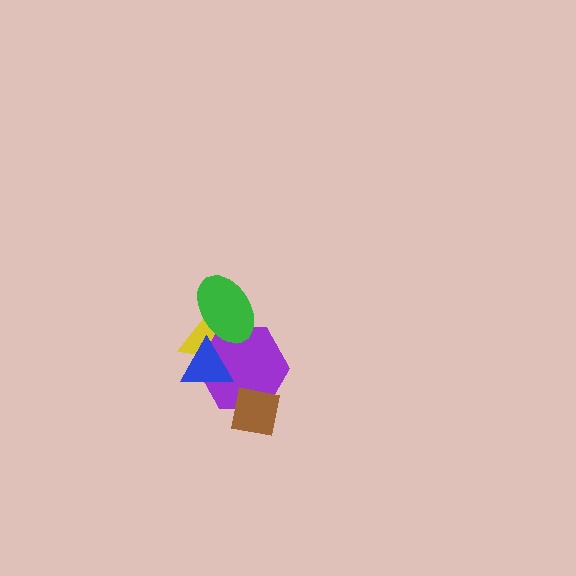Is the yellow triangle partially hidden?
Yes, it is partially covered by another shape.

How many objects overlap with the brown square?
1 object overlaps with the brown square.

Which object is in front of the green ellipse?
The blue triangle is in front of the green ellipse.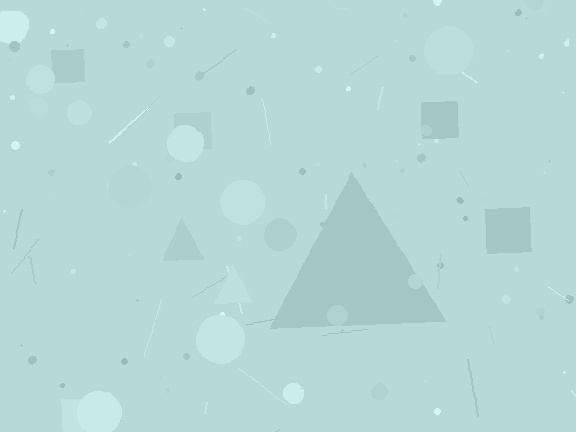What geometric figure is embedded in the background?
A triangle is embedded in the background.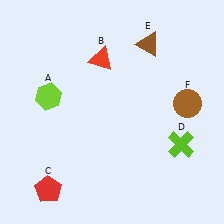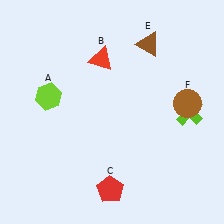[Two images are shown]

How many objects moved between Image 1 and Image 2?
2 objects moved between the two images.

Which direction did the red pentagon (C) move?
The red pentagon (C) moved right.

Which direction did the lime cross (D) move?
The lime cross (D) moved up.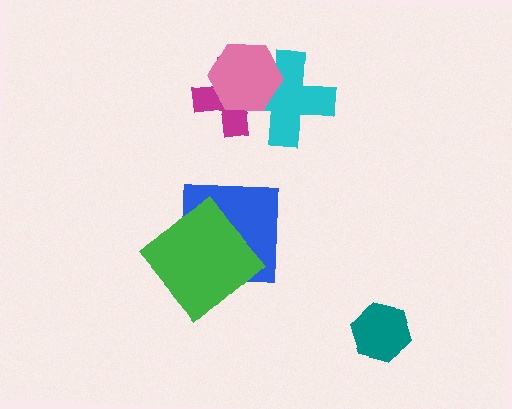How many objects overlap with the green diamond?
1 object overlaps with the green diamond.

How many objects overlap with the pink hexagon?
2 objects overlap with the pink hexagon.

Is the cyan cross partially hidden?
Yes, it is partially covered by another shape.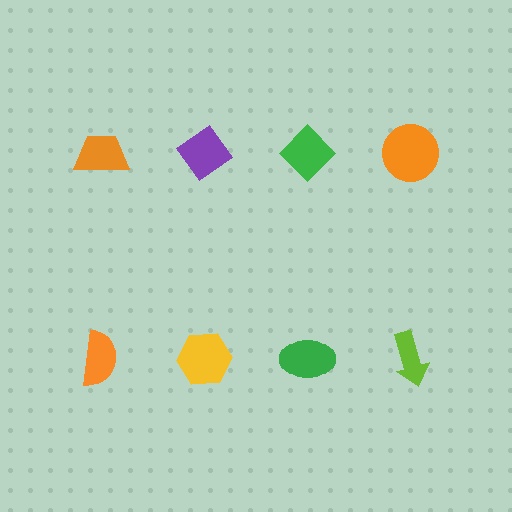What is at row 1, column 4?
An orange circle.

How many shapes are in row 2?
4 shapes.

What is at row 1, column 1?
An orange trapezoid.